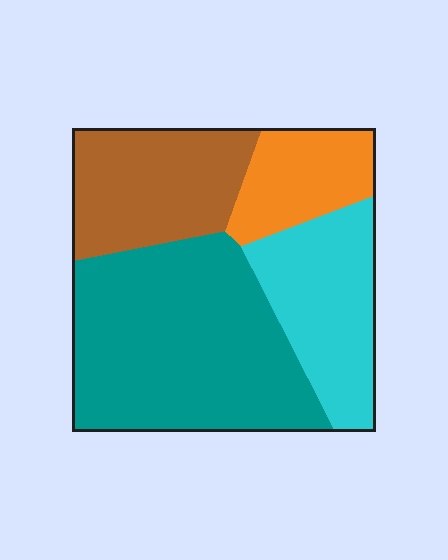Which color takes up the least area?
Orange, at roughly 15%.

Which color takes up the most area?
Teal, at roughly 45%.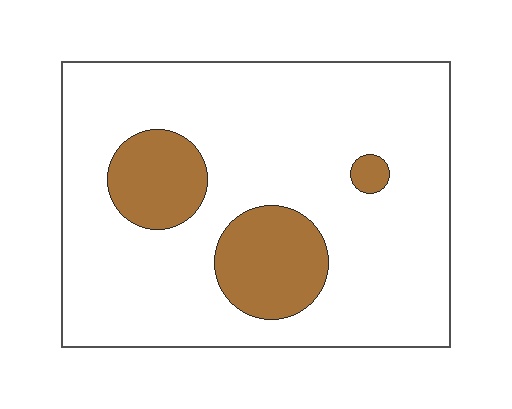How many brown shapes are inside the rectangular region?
3.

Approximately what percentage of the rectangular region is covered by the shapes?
Approximately 20%.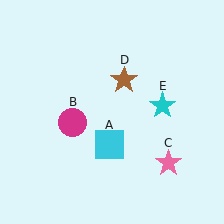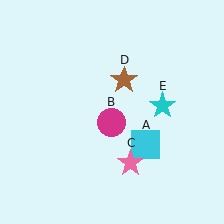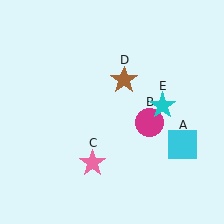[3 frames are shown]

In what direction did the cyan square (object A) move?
The cyan square (object A) moved right.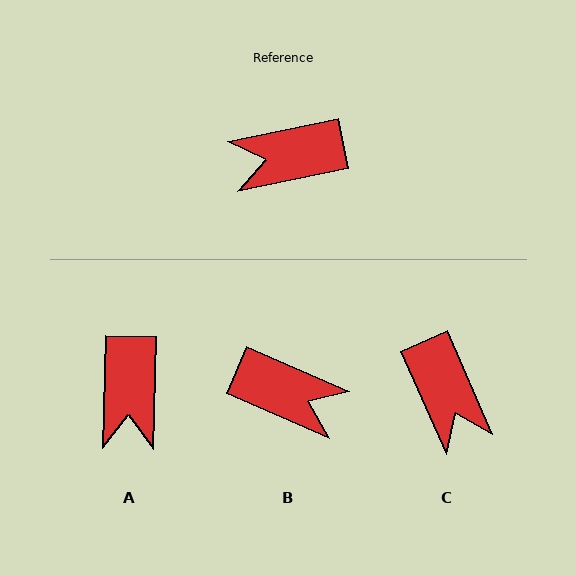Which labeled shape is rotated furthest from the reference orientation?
B, about 145 degrees away.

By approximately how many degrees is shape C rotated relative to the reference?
Approximately 102 degrees counter-clockwise.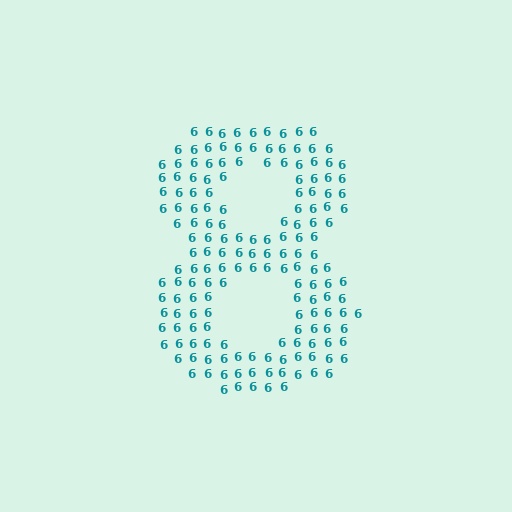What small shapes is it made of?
It is made of small digit 6's.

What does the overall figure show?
The overall figure shows the digit 8.